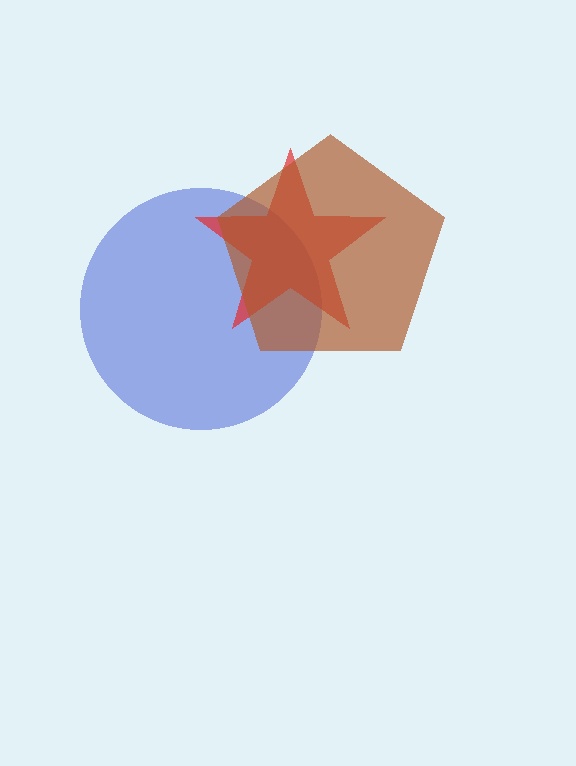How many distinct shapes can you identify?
There are 3 distinct shapes: a blue circle, a red star, a brown pentagon.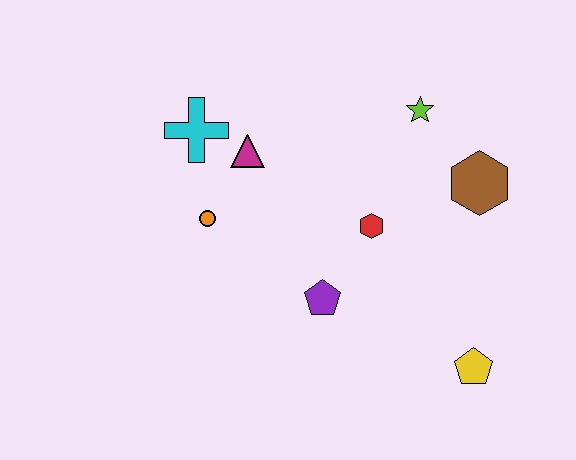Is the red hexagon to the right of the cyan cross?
Yes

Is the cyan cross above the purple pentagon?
Yes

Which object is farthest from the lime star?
The yellow pentagon is farthest from the lime star.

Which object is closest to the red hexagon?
The purple pentagon is closest to the red hexagon.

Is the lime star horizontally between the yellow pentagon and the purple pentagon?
Yes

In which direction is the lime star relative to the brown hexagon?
The lime star is above the brown hexagon.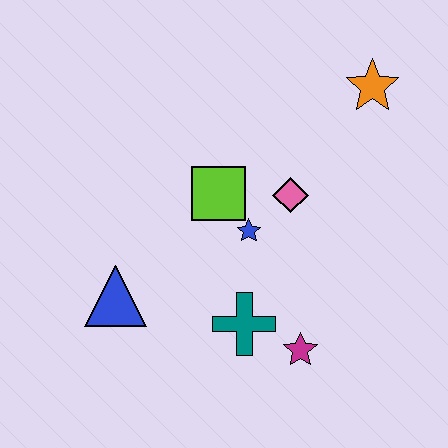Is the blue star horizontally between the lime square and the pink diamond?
Yes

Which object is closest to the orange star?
The pink diamond is closest to the orange star.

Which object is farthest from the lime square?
The orange star is farthest from the lime square.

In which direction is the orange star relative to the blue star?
The orange star is above the blue star.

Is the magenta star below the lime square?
Yes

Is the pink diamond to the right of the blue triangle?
Yes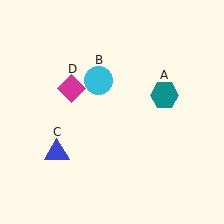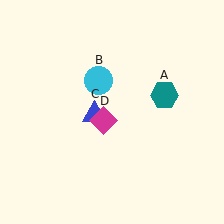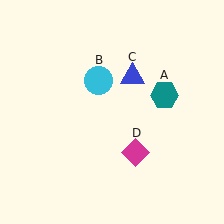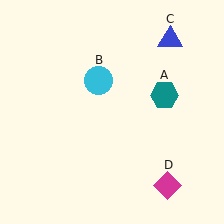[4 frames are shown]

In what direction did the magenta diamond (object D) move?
The magenta diamond (object D) moved down and to the right.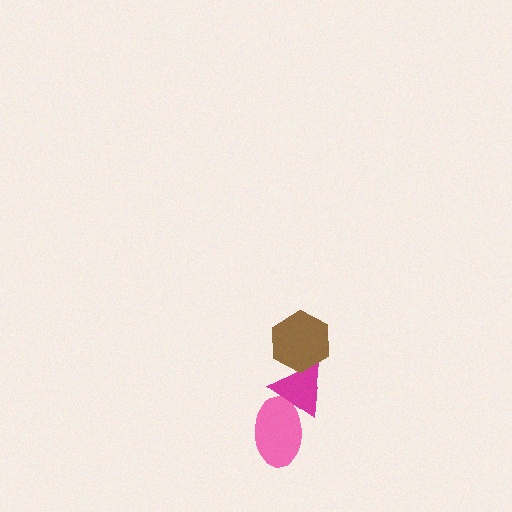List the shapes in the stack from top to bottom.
From top to bottom: the brown hexagon, the magenta triangle, the pink ellipse.